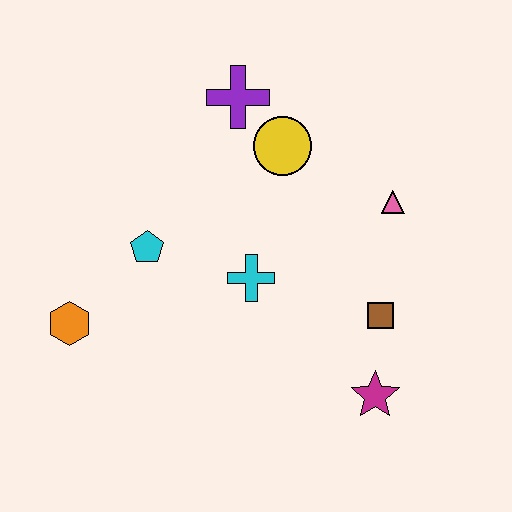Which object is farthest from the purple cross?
The magenta star is farthest from the purple cross.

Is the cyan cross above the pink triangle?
No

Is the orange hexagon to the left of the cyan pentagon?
Yes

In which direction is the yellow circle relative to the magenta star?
The yellow circle is above the magenta star.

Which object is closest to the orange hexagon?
The cyan pentagon is closest to the orange hexagon.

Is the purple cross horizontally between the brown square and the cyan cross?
No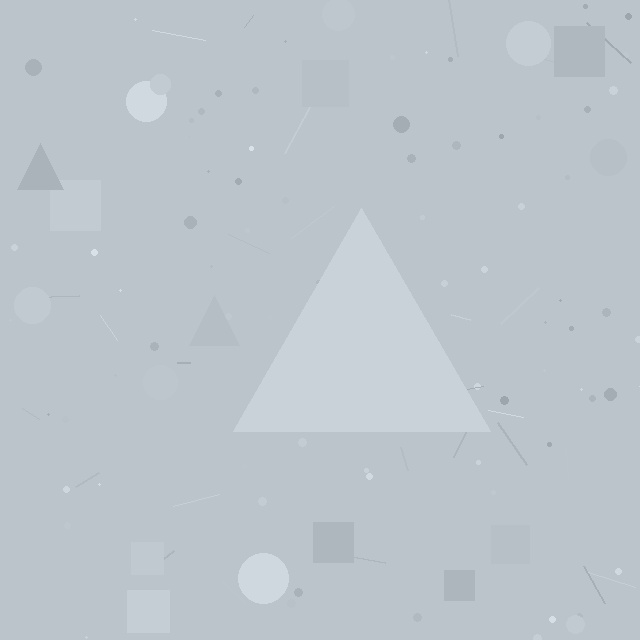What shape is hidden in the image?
A triangle is hidden in the image.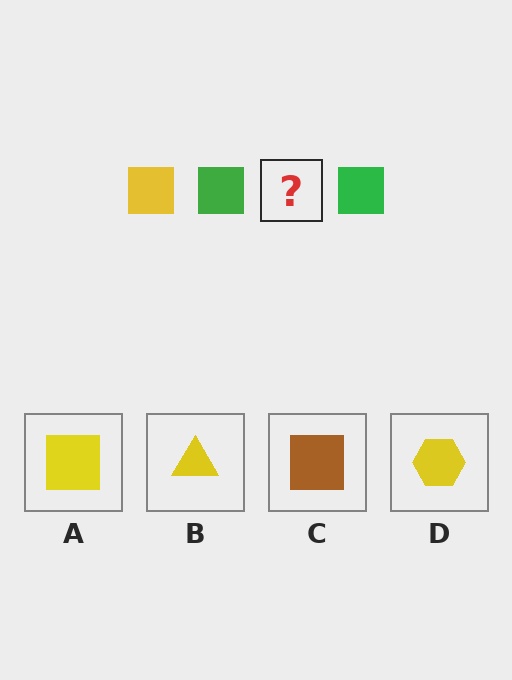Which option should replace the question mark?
Option A.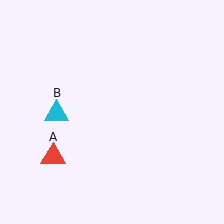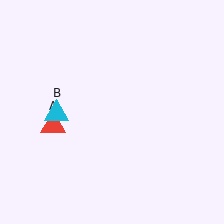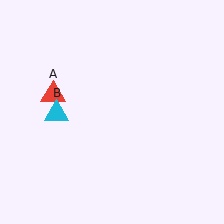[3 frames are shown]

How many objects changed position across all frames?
1 object changed position: red triangle (object A).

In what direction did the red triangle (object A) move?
The red triangle (object A) moved up.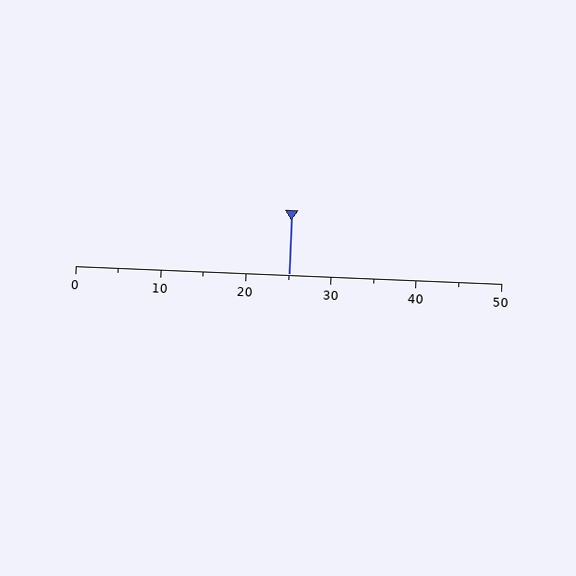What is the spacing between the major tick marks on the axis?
The major ticks are spaced 10 apart.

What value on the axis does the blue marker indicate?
The marker indicates approximately 25.